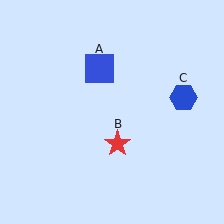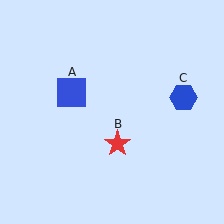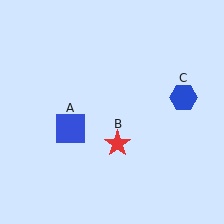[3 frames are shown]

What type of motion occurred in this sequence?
The blue square (object A) rotated counterclockwise around the center of the scene.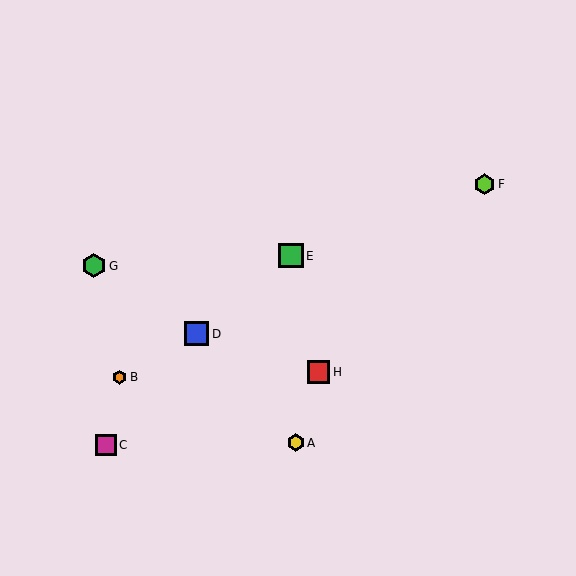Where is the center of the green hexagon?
The center of the green hexagon is at (94, 266).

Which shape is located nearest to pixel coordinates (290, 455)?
The yellow hexagon (labeled A) at (296, 443) is nearest to that location.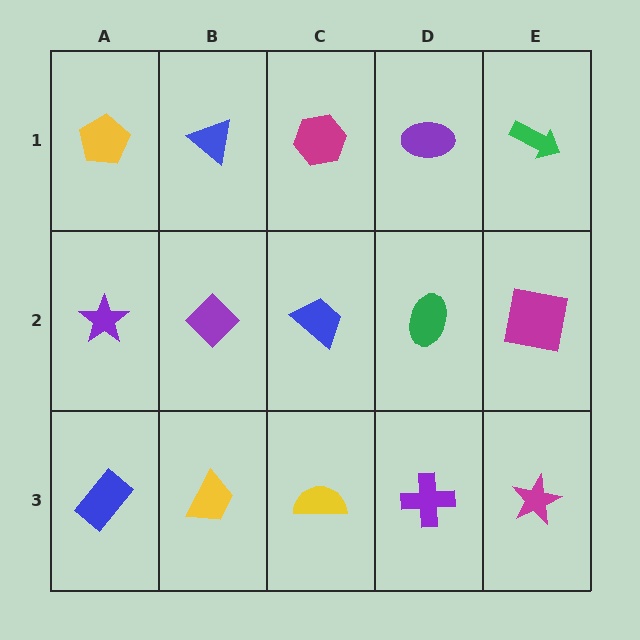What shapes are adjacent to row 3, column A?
A purple star (row 2, column A), a yellow trapezoid (row 3, column B).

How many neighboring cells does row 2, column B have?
4.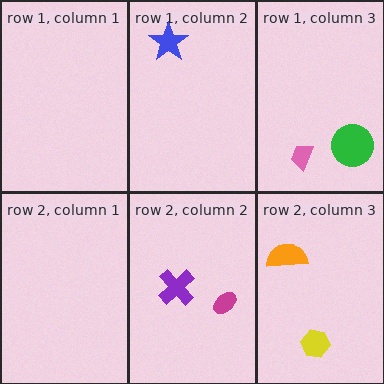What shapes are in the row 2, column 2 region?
The purple cross, the magenta ellipse.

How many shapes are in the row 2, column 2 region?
2.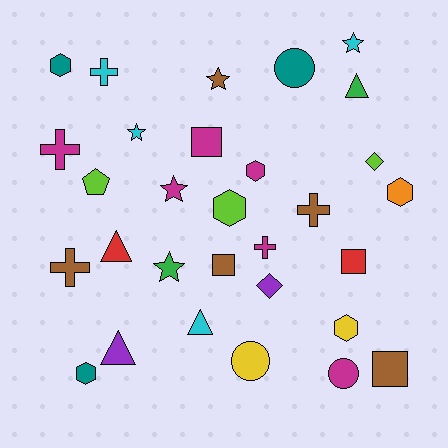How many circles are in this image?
There are 3 circles.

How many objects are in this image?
There are 30 objects.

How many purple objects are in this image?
There are 2 purple objects.